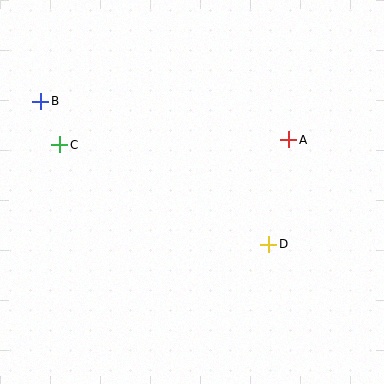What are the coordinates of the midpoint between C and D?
The midpoint between C and D is at (164, 195).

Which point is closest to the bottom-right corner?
Point D is closest to the bottom-right corner.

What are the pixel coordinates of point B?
Point B is at (41, 101).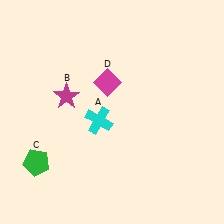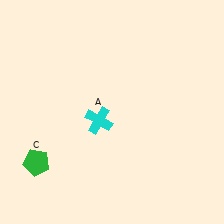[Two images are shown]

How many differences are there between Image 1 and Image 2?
There are 2 differences between the two images.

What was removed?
The magenta diamond (D), the magenta star (B) were removed in Image 2.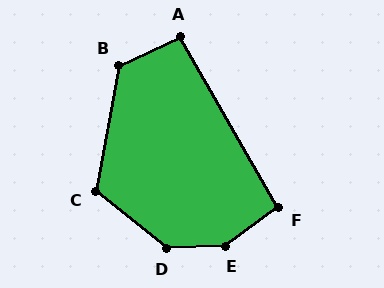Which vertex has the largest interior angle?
E, at approximately 146 degrees.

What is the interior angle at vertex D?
Approximately 139 degrees (obtuse).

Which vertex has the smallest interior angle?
A, at approximately 95 degrees.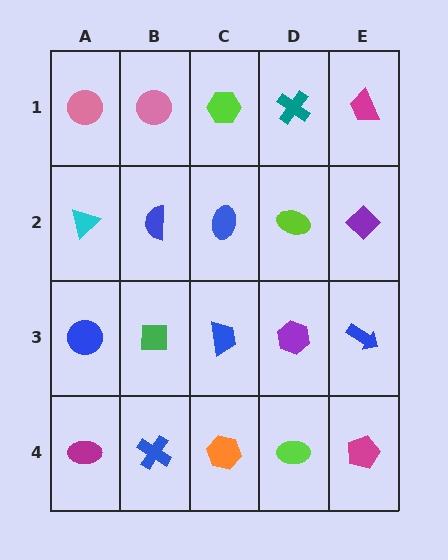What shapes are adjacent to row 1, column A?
A cyan triangle (row 2, column A), a pink circle (row 1, column B).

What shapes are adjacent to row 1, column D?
A lime ellipse (row 2, column D), a lime hexagon (row 1, column C), a magenta trapezoid (row 1, column E).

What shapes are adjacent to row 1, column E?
A purple diamond (row 2, column E), a teal cross (row 1, column D).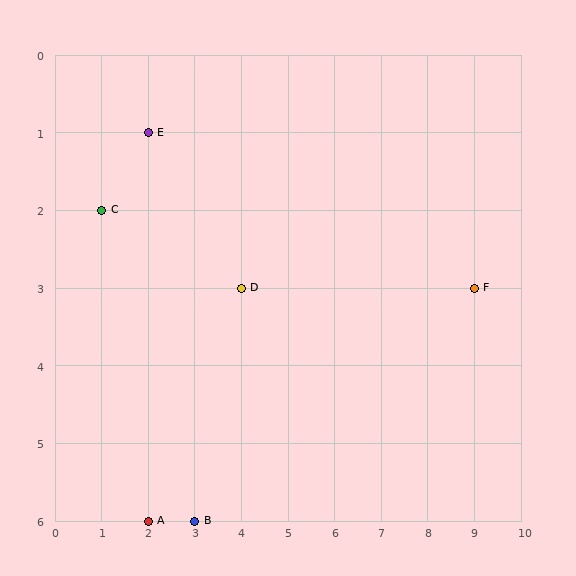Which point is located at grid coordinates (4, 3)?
Point D is at (4, 3).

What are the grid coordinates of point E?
Point E is at grid coordinates (2, 1).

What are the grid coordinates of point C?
Point C is at grid coordinates (1, 2).